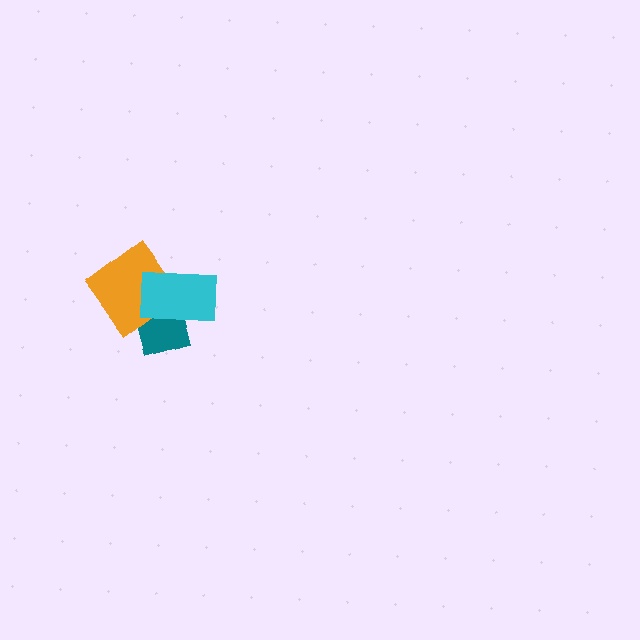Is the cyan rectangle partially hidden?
No, no other shape covers it.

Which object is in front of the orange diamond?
The cyan rectangle is in front of the orange diamond.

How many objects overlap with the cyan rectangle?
2 objects overlap with the cyan rectangle.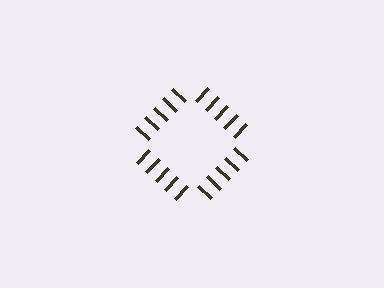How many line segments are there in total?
20 — 5 along each of the 4 edges.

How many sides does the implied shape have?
4 sides — the line-ends trace a square.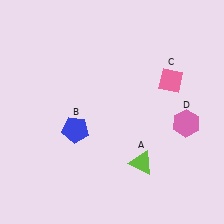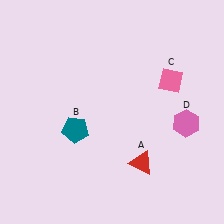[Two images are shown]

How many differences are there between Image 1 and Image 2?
There are 2 differences between the two images.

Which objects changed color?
A changed from lime to red. B changed from blue to teal.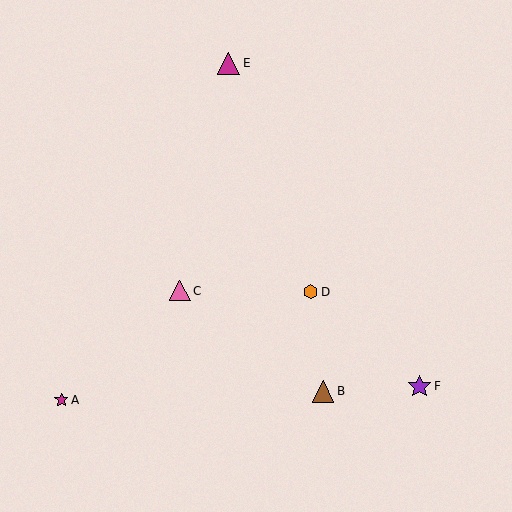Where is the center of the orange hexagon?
The center of the orange hexagon is at (311, 292).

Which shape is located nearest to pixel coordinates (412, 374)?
The purple star (labeled F) at (420, 386) is nearest to that location.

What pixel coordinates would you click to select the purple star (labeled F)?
Click at (420, 386) to select the purple star F.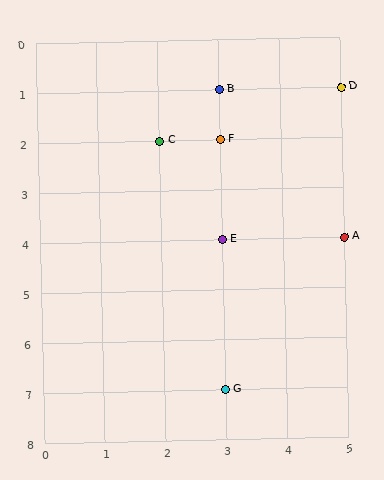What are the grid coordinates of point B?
Point B is at grid coordinates (3, 1).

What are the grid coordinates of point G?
Point G is at grid coordinates (3, 7).